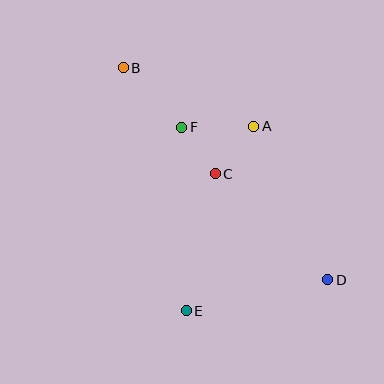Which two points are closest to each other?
Points C and F are closest to each other.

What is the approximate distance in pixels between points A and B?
The distance between A and B is approximately 143 pixels.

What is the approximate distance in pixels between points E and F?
The distance between E and F is approximately 183 pixels.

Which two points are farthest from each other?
Points B and D are farthest from each other.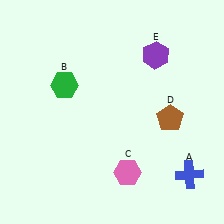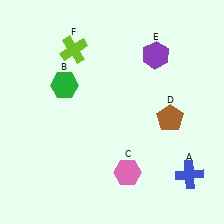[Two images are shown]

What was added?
A lime cross (F) was added in Image 2.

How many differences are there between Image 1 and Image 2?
There is 1 difference between the two images.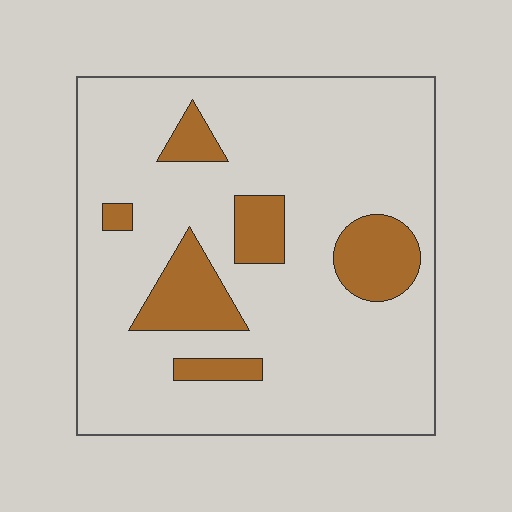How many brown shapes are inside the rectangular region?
6.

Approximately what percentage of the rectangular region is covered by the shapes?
Approximately 15%.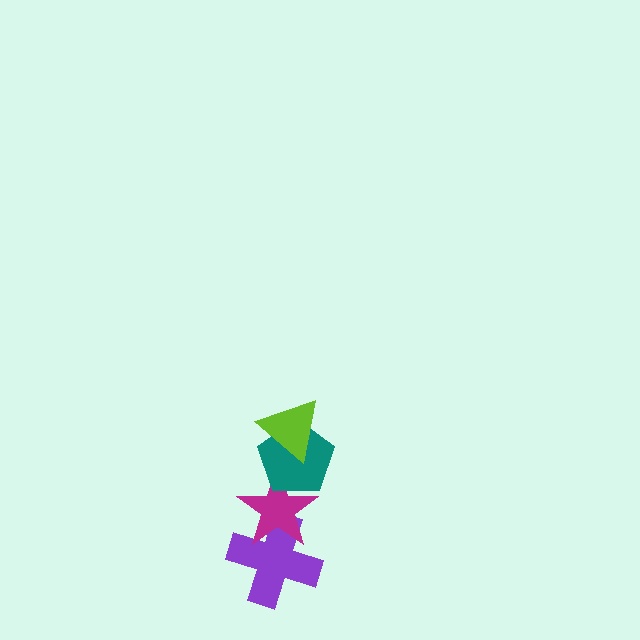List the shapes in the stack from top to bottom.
From top to bottom: the lime triangle, the teal pentagon, the magenta star, the purple cross.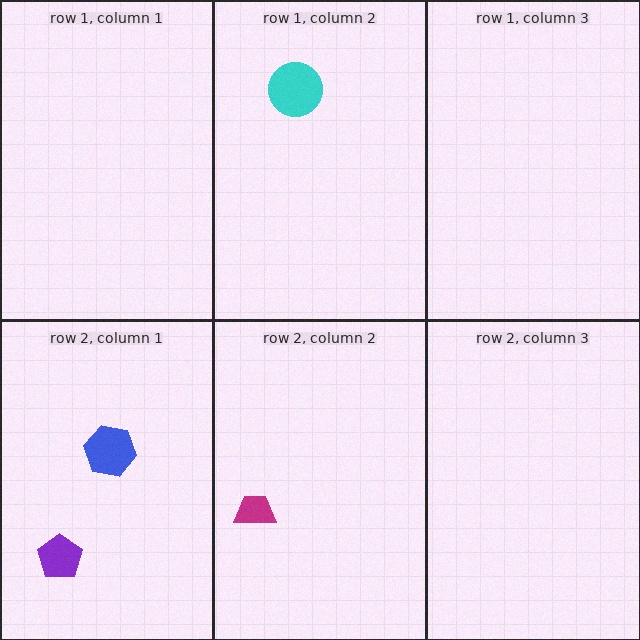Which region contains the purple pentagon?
The row 2, column 1 region.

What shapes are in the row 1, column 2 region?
The cyan circle.